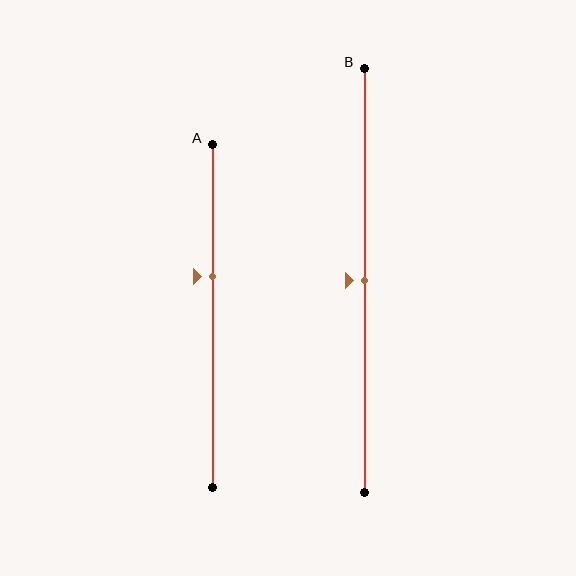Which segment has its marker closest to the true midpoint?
Segment B has its marker closest to the true midpoint.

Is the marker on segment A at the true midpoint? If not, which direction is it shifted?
No, the marker on segment A is shifted upward by about 12% of the segment length.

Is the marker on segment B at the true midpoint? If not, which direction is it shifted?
Yes, the marker on segment B is at the true midpoint.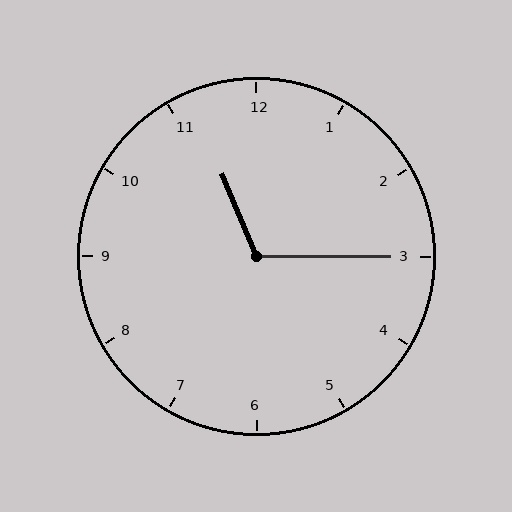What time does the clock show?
11:15.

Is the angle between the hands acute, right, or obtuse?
It is obtuse.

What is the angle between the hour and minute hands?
Approximately 112 degrees.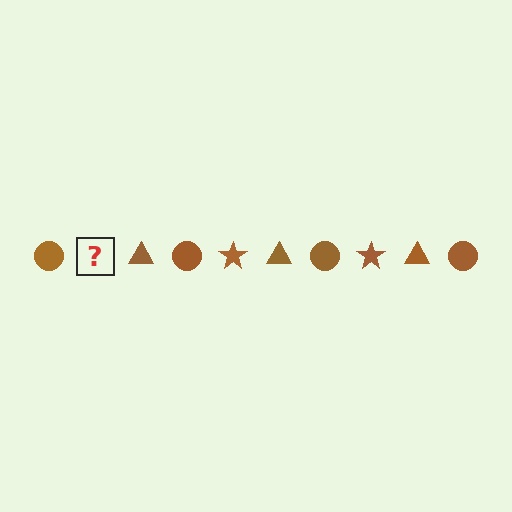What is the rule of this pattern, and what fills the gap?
The rule is that the pattern cycles through circle, star, triangle shapes in brown. The gap should be filled with a brown star.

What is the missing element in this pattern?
The missing element is a brown star.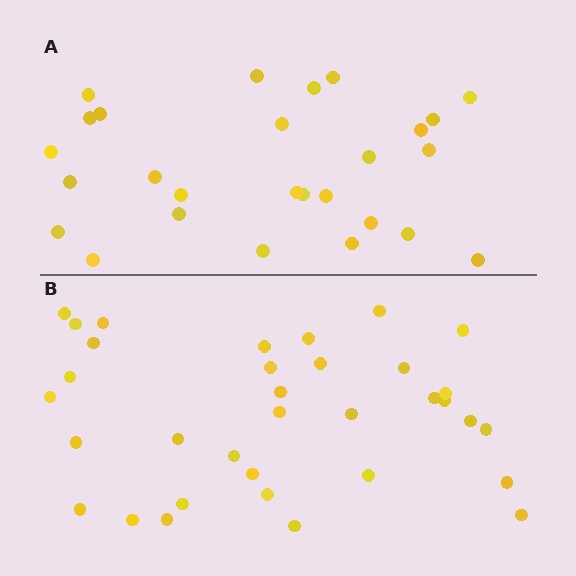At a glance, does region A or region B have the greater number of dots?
Region B (the bottom region) has more dots.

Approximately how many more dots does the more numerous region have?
Region B has roughly 8 or so more dots than region A.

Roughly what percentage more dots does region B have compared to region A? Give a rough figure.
About 25% more.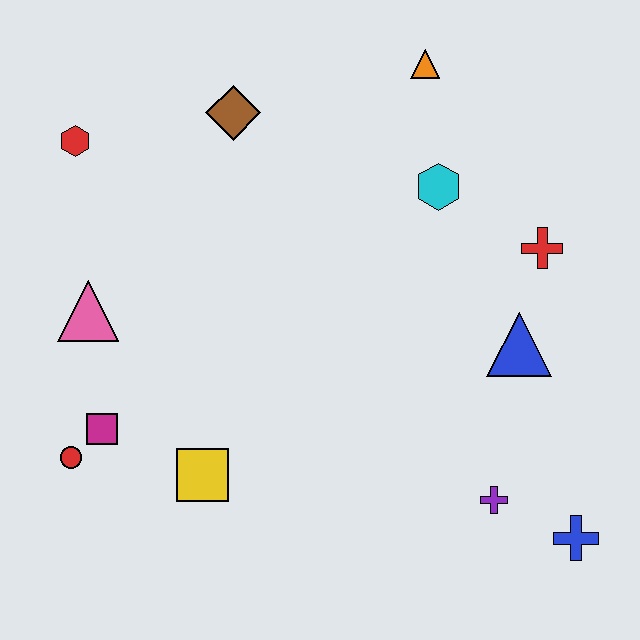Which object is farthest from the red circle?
The orange triangle is farthest from the red circle.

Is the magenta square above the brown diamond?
No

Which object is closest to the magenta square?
The red circle is closest to the magenta square.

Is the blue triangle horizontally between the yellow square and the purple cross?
No